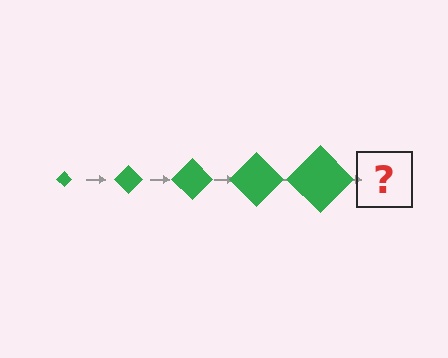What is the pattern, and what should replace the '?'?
The pattern is that the diamond gets progressively larger each step. The '?' should be a green diamond, larger than the previous one.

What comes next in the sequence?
The next element should be a green diamond, larger than the previous one.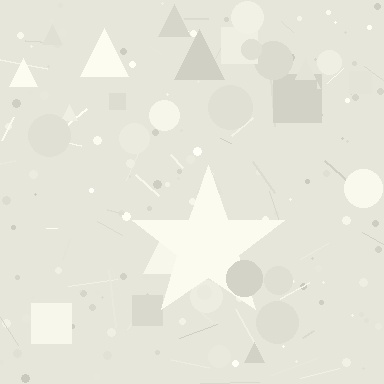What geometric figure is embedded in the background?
A star is embedded in the background.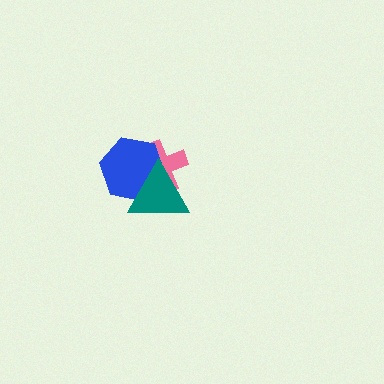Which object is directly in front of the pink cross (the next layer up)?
The blue hexagon is directly in front of the pink cross.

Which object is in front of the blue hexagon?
The teal triangle is in front of the blue hexagon.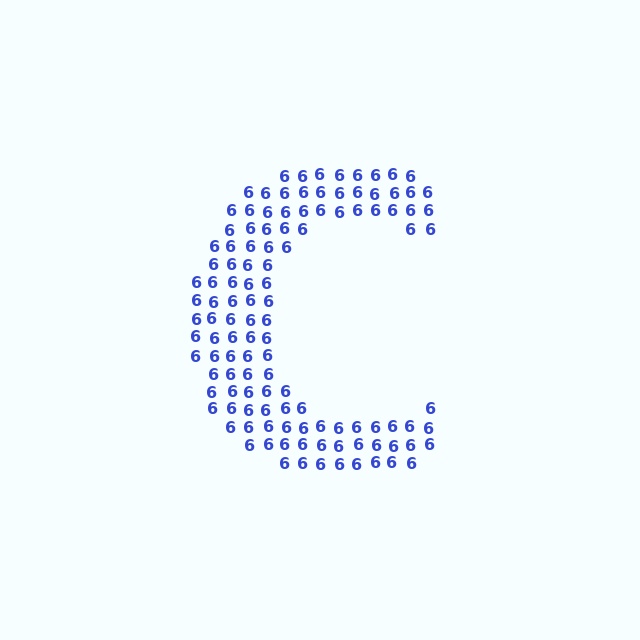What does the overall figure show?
The overall figure shows the letter C.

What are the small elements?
The small elements are digit 6's.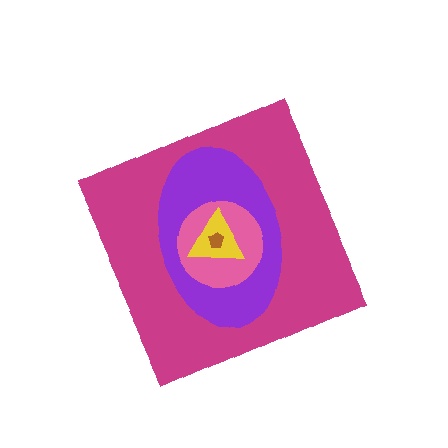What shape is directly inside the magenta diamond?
The purple ellipse.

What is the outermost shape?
The magenta diamond.